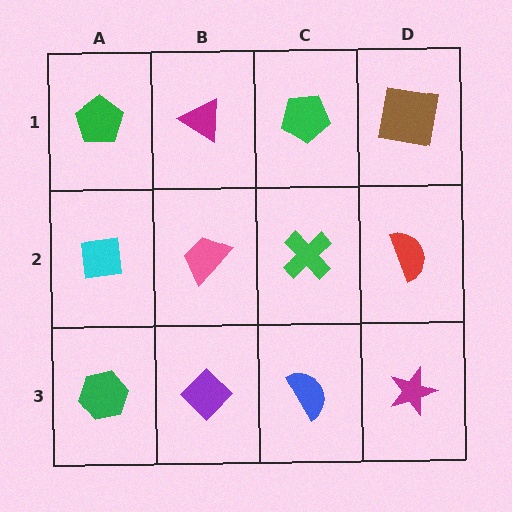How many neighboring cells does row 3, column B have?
3.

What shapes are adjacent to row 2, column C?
A green pentagon (row 1, column C), a blue semicircle (row 3, column C), a pink trapezoid (row 2, column B), a red semicircle (row 2, column D).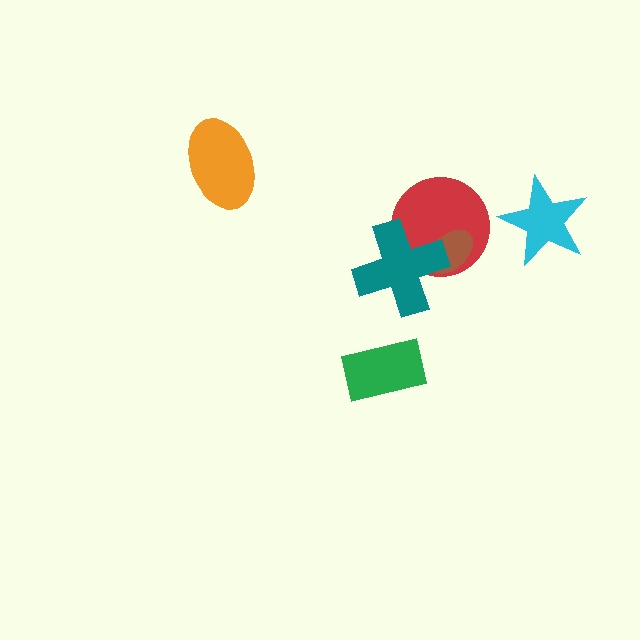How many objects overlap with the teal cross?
2 objects overlap with the teal cross.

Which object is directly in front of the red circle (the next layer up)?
The brown ellipse is directly in front of the red circle.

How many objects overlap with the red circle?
2 objects overlap with the red circle.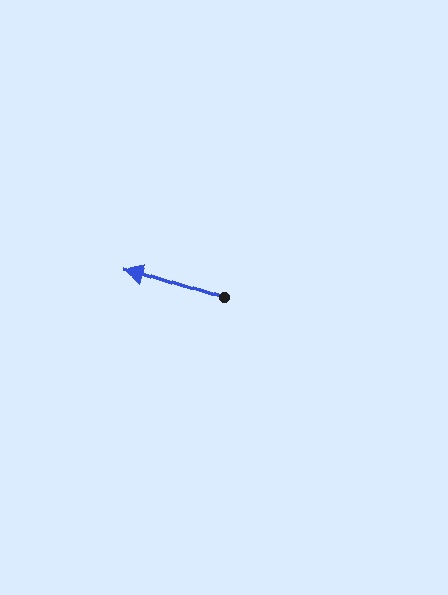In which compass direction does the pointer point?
West.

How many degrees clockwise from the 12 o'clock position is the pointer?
Approximately 289 degrees.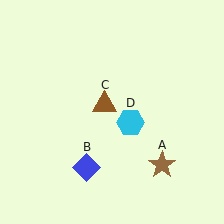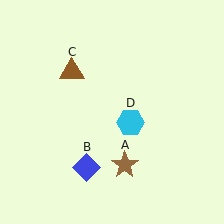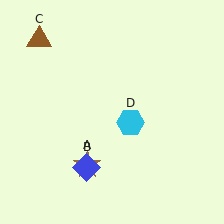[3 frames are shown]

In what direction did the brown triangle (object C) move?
The brown triangle (object C) moved up and to the left.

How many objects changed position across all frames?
2 objects changed position: brown star (object A), brown triangle (object C).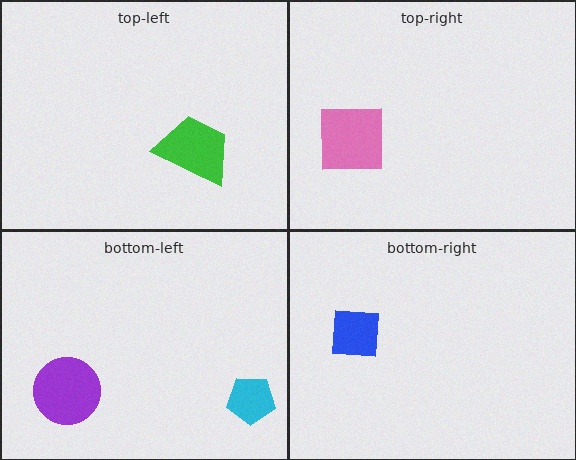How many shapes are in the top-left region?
1.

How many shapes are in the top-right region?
1.